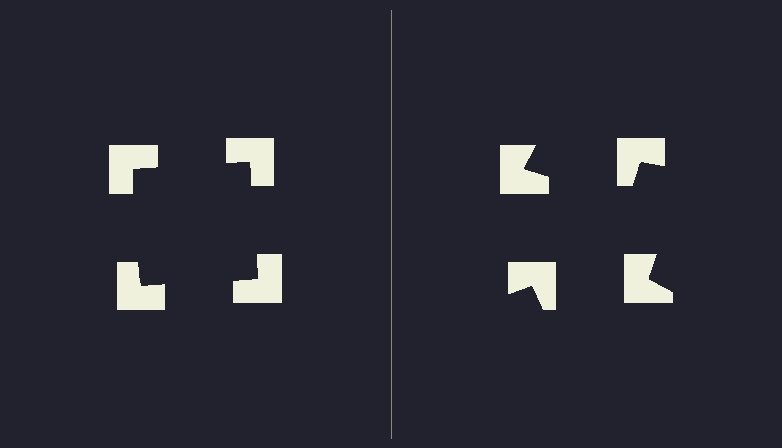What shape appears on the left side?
An illusory square.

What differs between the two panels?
The notched squares are positioned identically on both sides; only the wedge orientations differ. On the left they align to a square; on the right they are misaligned.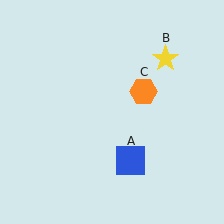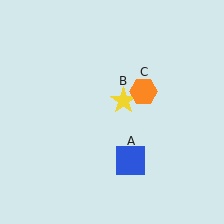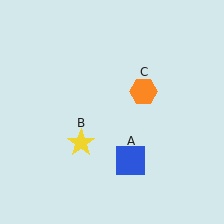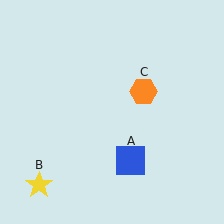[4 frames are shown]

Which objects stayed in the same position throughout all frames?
Blue square (object A) and orange hexagon (object C) remained stationary.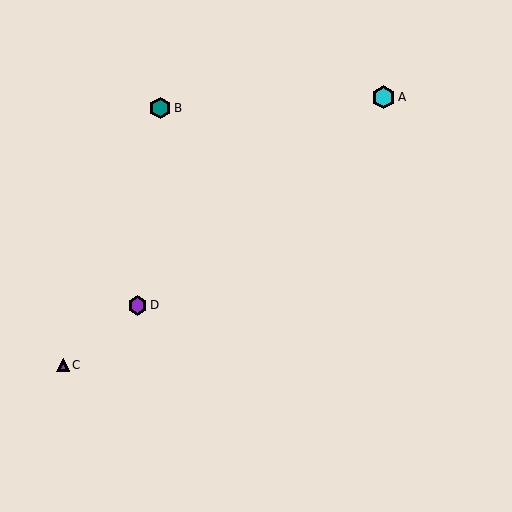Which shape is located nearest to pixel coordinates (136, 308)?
The purple hexagon (labeled D) at (138, 305) is nearest to that location.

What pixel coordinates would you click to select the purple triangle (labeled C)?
Click at (63, 365) to select the purple triangle C.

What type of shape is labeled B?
Shape B is a teal hexagon.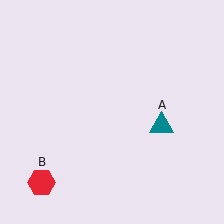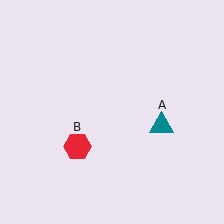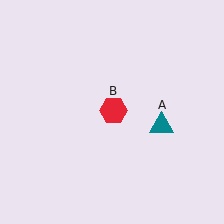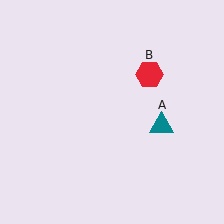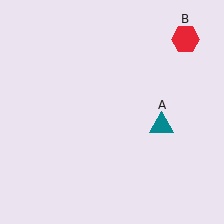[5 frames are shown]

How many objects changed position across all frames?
1 object changed position: red hexagon (object B).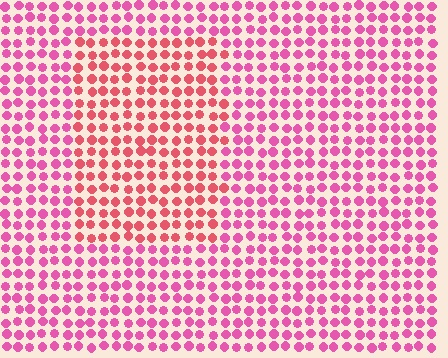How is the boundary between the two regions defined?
The boundary is defined purely by a slight shift in hue (about 29 degrees). Spacing, size, and orientation are identical on both sides.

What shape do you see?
I see a rectangle.